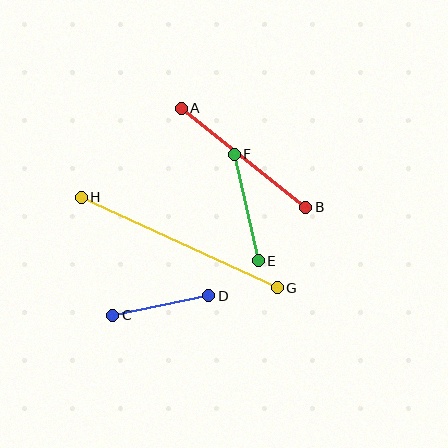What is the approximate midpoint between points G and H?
The midpoint is at approximately (179, 242) pixels.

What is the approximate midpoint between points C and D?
The midpoint is at approximately (161, 306) pixels.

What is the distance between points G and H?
The distance is approximately 216 pixels.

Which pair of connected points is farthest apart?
Points G and H are farthest apart.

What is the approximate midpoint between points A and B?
The midpoint is at approximately (244, 158) pixels.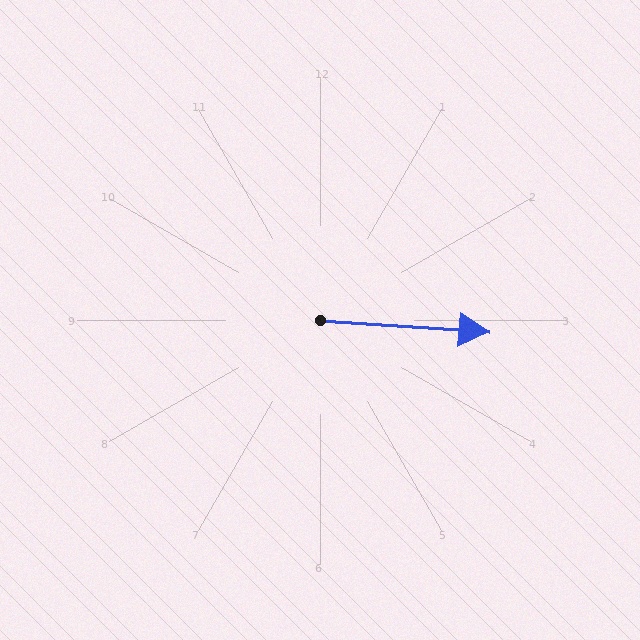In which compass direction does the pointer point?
East.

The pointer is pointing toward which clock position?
Roughly 3 o'clock.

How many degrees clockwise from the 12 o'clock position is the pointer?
Approximately 94 degrees.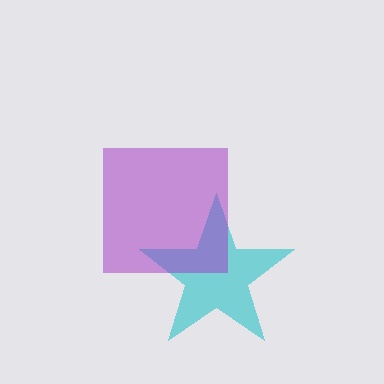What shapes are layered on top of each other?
The layered shapes are: a cyan star, a purple square.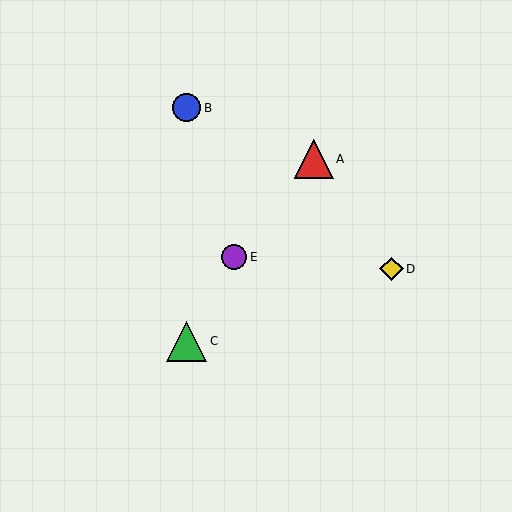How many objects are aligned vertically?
2 objects (B, C) are aligned vertically.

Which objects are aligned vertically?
Objects B, C are aligned vertically.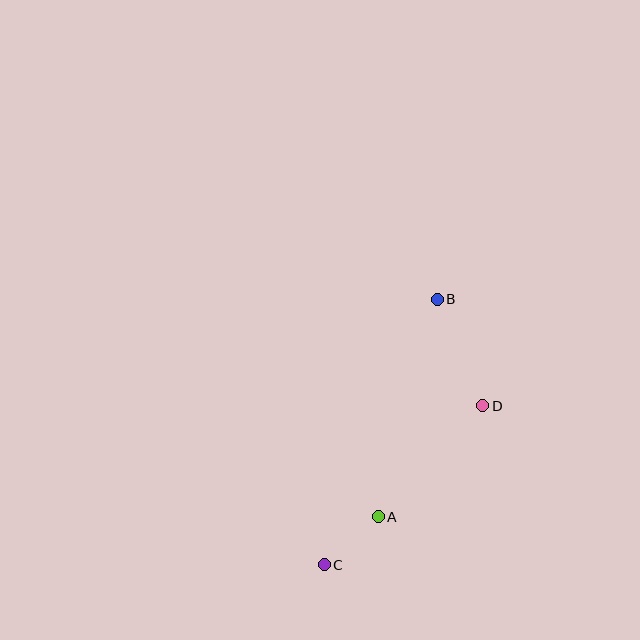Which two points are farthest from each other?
Points B and C are farthest from each other.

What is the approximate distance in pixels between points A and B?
The distance between A and B is approximately 225 pixels.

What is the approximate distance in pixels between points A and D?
The distance between A and D is approximately 153 pixels.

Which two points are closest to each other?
Points A and C are closest to each other.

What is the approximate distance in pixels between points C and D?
The distance between C and D is approximately 225 pixels.